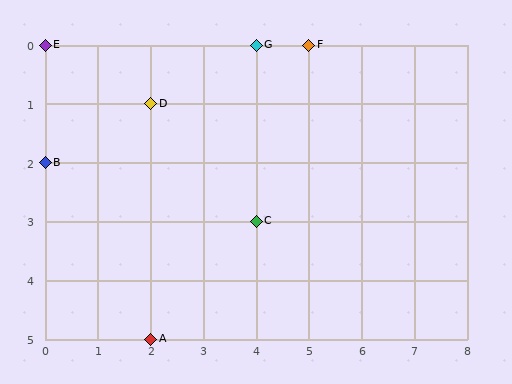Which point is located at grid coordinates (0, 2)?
Point B is at (0, 2).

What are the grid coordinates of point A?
Point A is at grid coordinates (2, 5).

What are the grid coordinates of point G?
Point G is at grid coordinates (4, 0).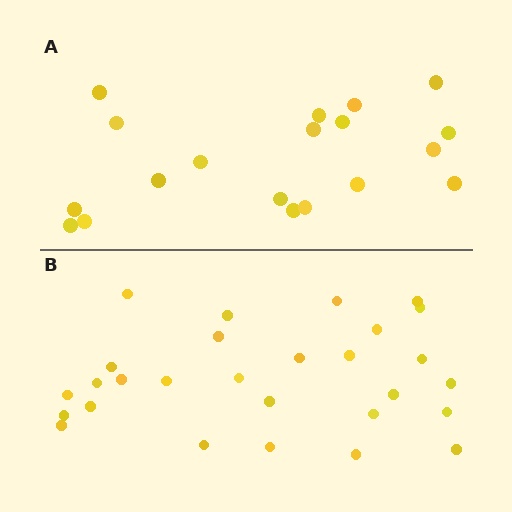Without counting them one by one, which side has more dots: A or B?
Region B (the bottom region) has more dots.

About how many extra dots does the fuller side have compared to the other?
Region B has roughly 8 or so more dots than region A.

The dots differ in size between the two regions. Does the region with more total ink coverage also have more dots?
No. Region A has more total ink coverage because its dots are larger, but region B actually contains more individual dots. Total area can be misleading — the number of items is what matters here.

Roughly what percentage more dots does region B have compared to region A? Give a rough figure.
About 45% more.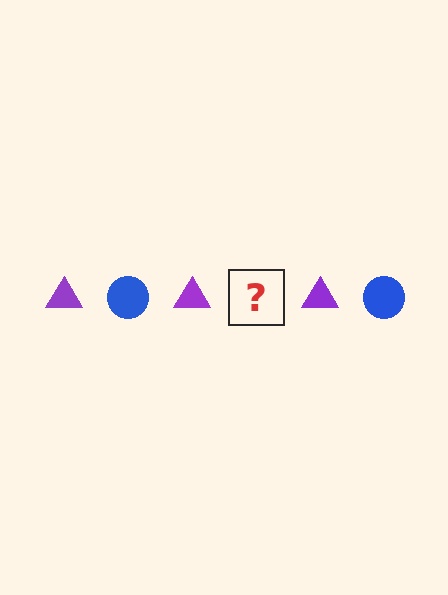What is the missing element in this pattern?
The missing element is a blue circle.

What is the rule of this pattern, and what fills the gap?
The rule is that the pattern alternates between purple triangle and blue circle. The gap should be filled with a blue circle.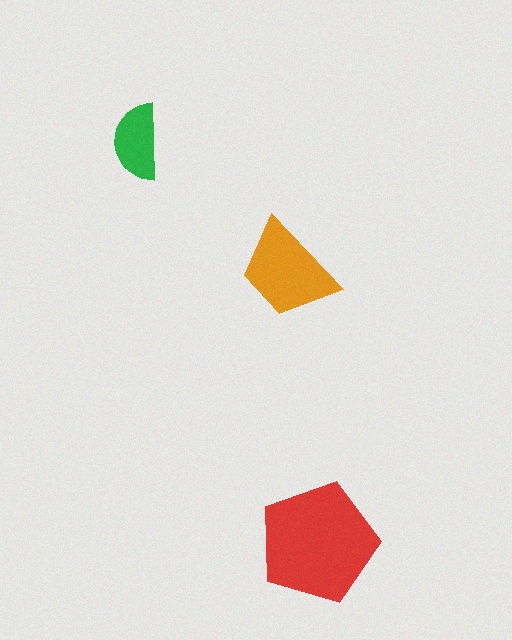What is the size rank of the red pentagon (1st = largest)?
1st.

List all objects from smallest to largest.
The green semicircle, the orange trapezoid, the red pentagon.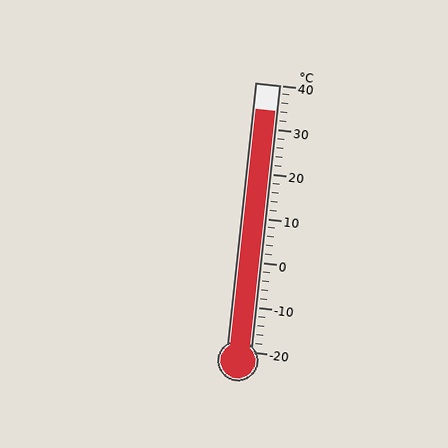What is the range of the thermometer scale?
The thermometer scale ranges from -20°C to 40°C.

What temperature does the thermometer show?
The thermometer shows approximately 34°C.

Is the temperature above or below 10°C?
The temperature is above 10°C.